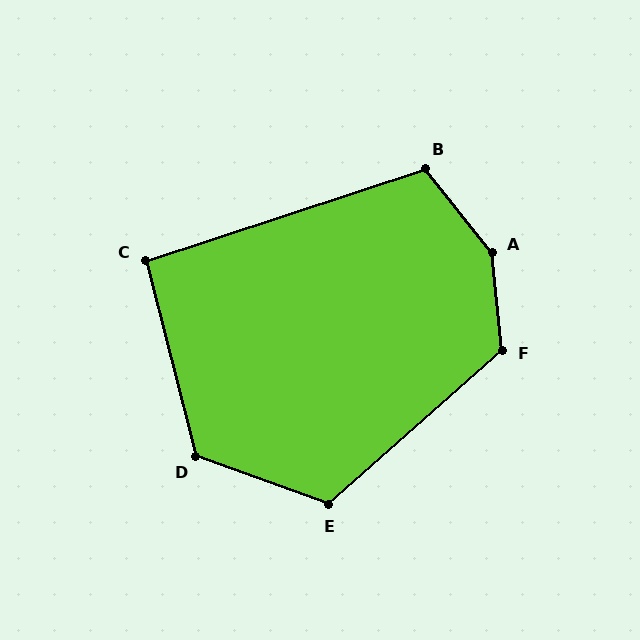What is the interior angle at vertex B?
Approximately 110 degrees (obtuse).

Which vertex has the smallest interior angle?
C, at approximately 94 degrees.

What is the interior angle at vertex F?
Approximately 126 degrees (obtuse).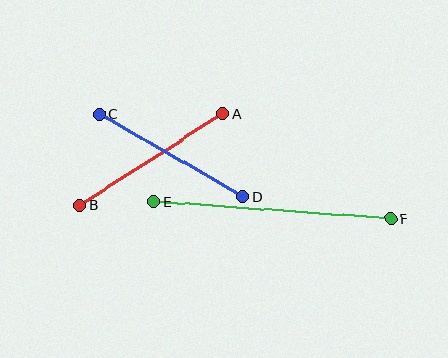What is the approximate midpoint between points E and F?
The midpoint is at approximately (272, 210) pixels.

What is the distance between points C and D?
The distance is approximately 165 pixels.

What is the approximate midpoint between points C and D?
The midpoint is at approximately (171, 155) pixels.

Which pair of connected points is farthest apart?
Points E and F are farthest apart.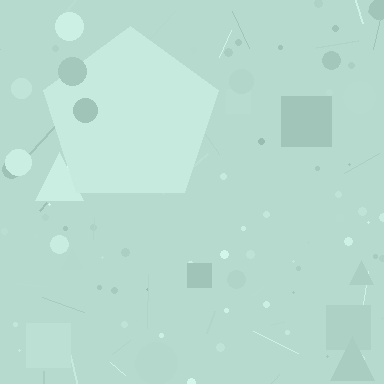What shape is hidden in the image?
A pentagon is hidden in the image.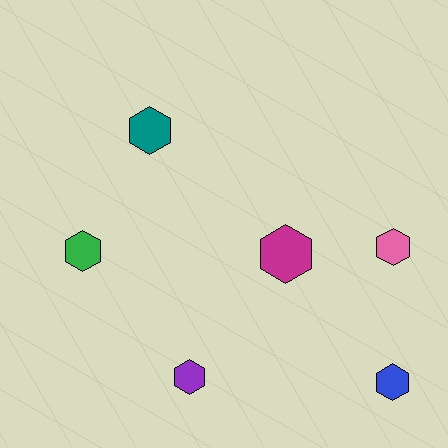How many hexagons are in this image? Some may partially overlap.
There are 6 hexagons.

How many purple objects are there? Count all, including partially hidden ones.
There is 1 purple object.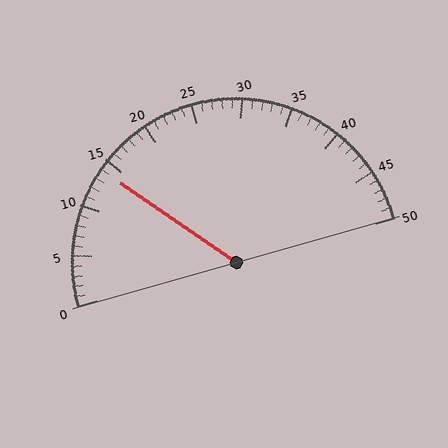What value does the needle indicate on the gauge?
The needle indicates approximately 14.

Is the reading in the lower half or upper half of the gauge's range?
The reading is in the lower half of the range (0 to 50).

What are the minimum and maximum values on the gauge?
The gauge ranges from 0 to 50.